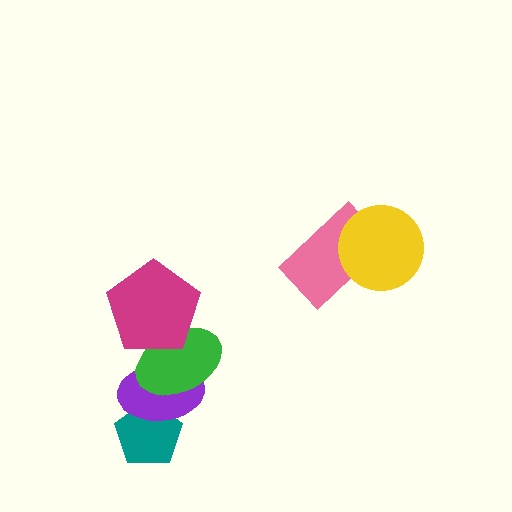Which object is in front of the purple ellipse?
The green ellipse is in front of the purple ellipse.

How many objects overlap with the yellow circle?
1 object overlaps with the yellow circle.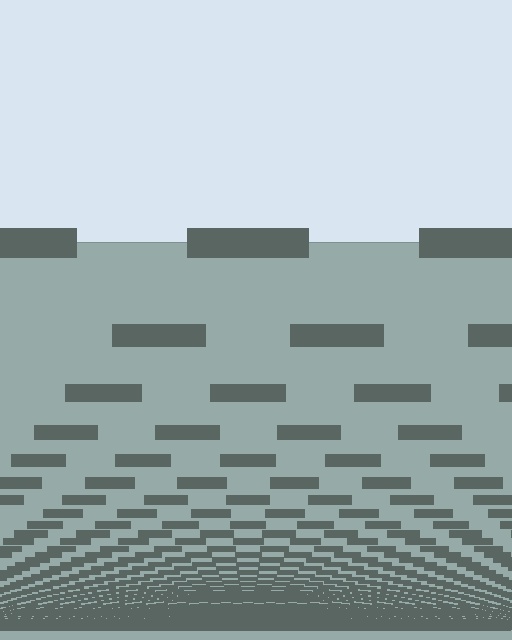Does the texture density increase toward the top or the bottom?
Density increases toward the bottom.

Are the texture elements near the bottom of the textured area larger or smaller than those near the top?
Smaller. The gradient is inverted — elements near the bottom are smaller and denser.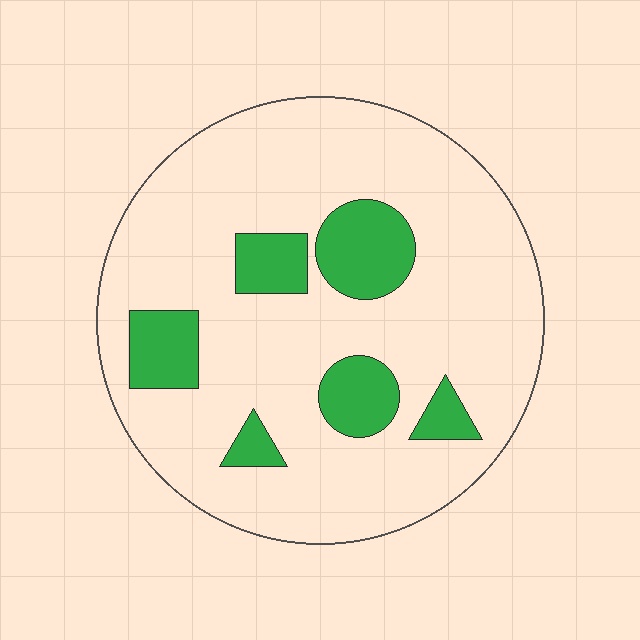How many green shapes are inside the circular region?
6.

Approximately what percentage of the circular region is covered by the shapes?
Approximately 20%.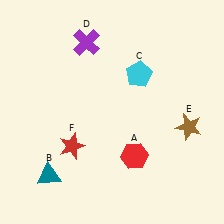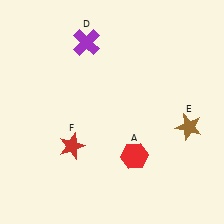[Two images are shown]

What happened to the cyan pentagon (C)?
The cyan pentagon (C) was removed in Image 2. It was in the top-right area of Image 1.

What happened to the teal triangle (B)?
The teal triangle (B) was removed in Image 2. It was in the bottom-left area of Image 1.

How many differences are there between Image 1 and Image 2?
There are 2 differences between the two images.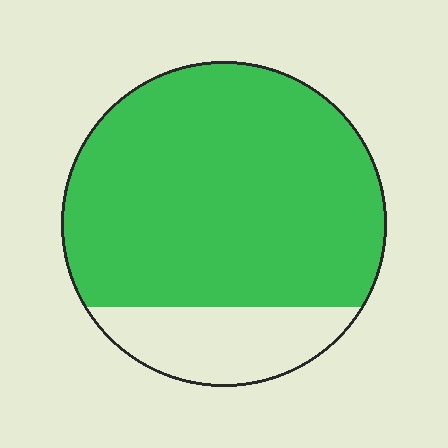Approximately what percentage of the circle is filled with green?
Approximately 80%.